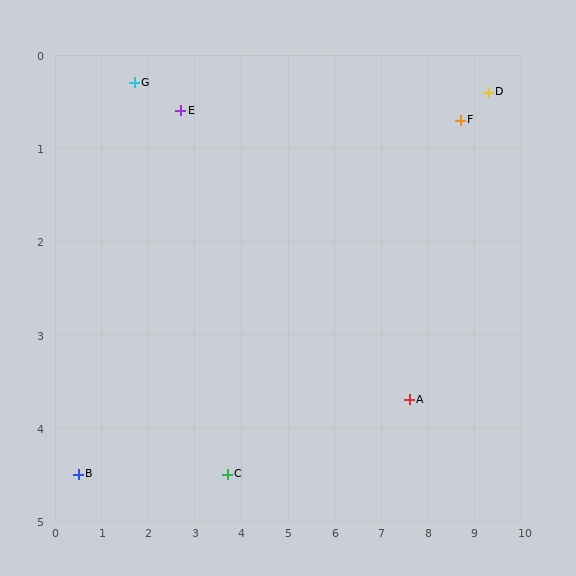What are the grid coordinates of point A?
Point A is at approximately (7.6, 3.7).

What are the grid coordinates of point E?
Point E is at approximately (2.7, 0.6).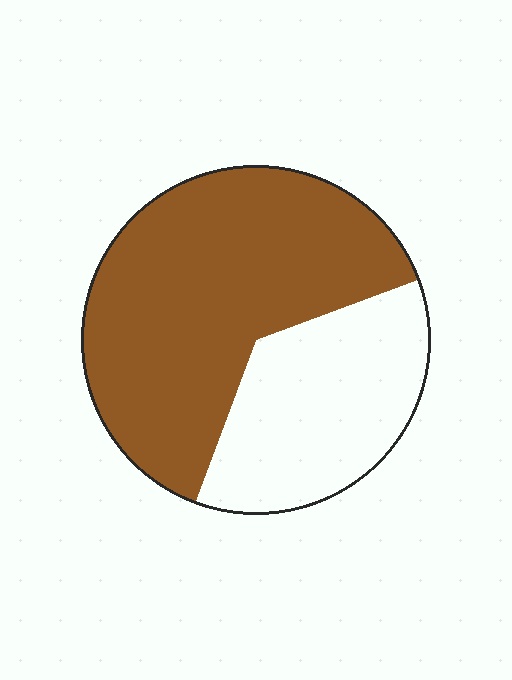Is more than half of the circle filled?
Yes.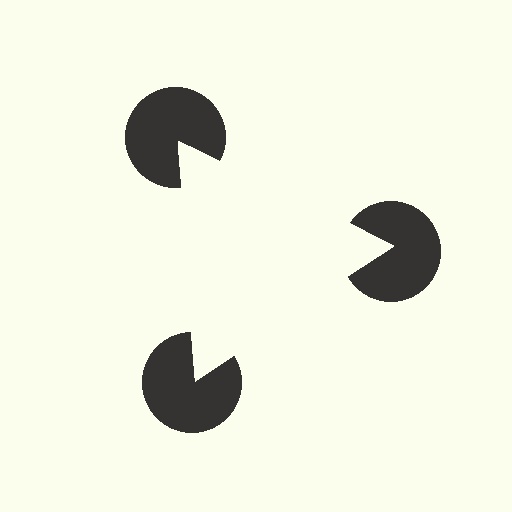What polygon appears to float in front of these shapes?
An illusory triangle — its edges are inferred from the aligned wedge cuts in the pac-man discs, not physically drawn.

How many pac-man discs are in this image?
There are 3 — one at each vertex of the illusory triangle.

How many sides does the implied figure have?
3 sides.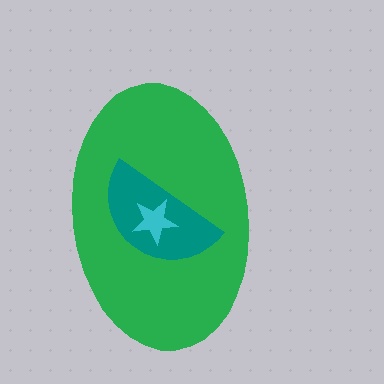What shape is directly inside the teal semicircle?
The cyan star.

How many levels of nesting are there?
3.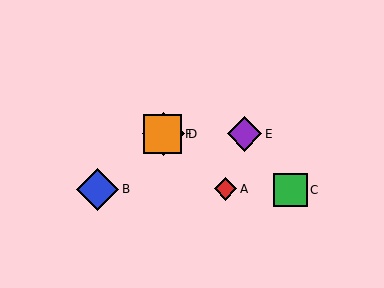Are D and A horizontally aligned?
No, D is at y≈134 and A is at y≈189.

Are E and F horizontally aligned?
Yes, both are at y≈134.